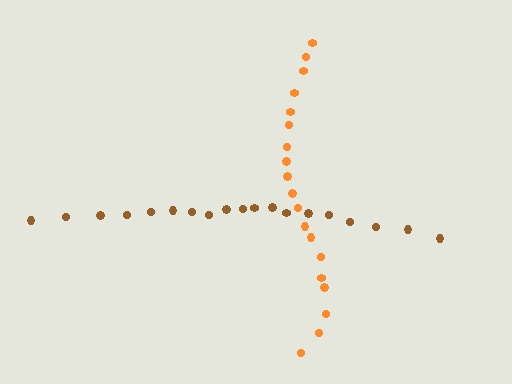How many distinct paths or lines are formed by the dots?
There are 2 distinct paths.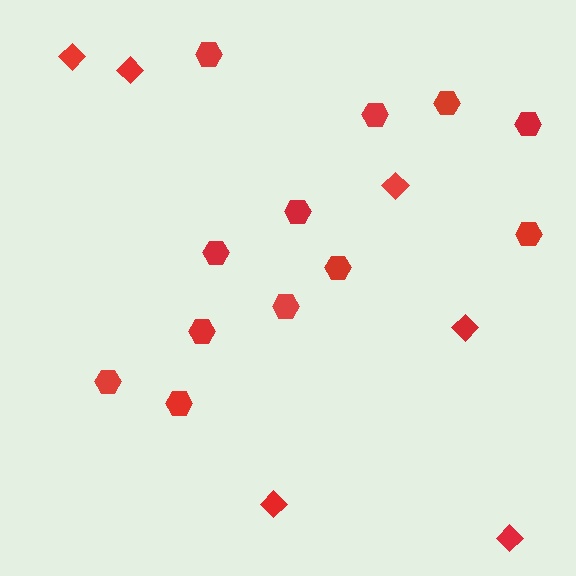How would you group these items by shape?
There are 2 groups: one group of hexagons (12) and one group of diamonds (6).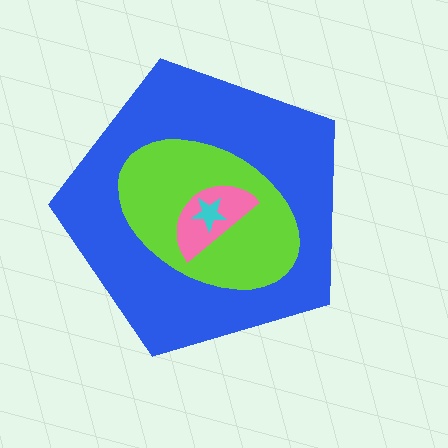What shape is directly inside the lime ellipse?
The pink semicircle.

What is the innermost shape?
The cyan star.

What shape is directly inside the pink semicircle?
The cyan star.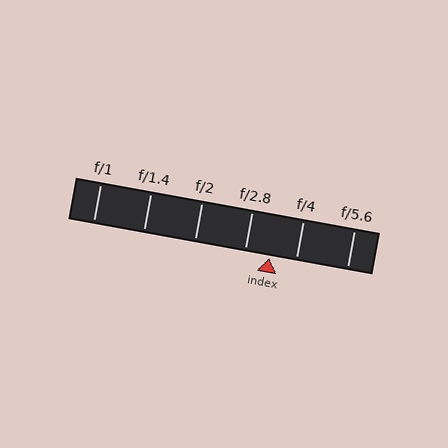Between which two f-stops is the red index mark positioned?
The index mark is between f/2.8 and f/4.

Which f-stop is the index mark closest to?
The index mark is closest to f/2.8.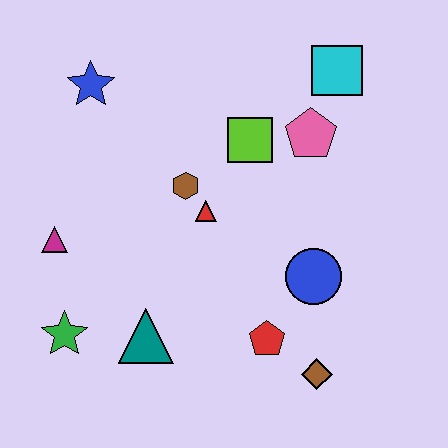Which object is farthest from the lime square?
The green star is farthest from the lime square.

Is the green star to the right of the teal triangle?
No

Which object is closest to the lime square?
The pink pentagon is closest to the lime square.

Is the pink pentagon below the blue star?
Yes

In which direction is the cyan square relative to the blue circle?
The cyan square is above the blue circle.